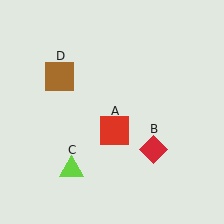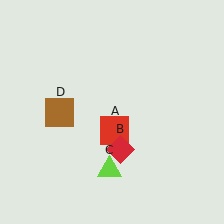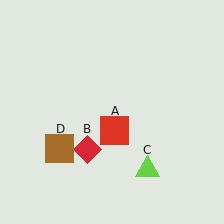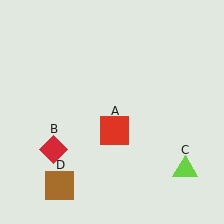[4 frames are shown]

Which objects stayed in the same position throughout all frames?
Red square (object A) remained stationary.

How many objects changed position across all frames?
3 objects changed position: red diamond (object B), lime triangle (object C), brown square (object D).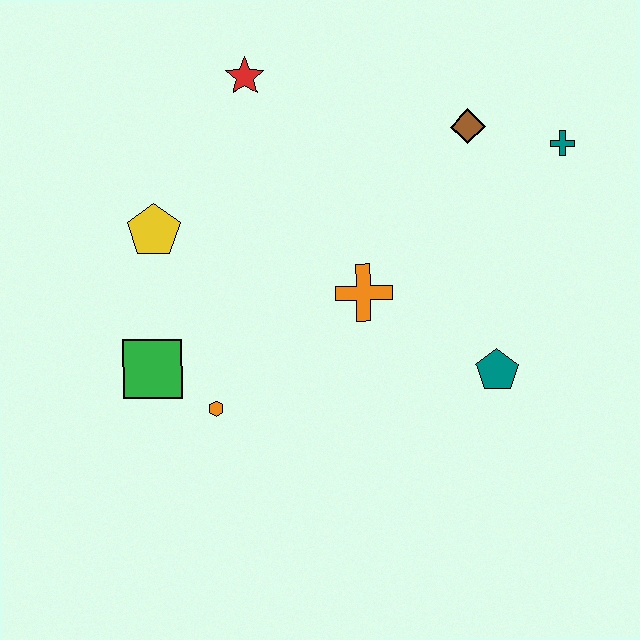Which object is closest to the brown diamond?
The teal cross is closest to the brown diamond.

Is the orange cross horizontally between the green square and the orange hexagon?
No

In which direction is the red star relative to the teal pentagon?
The red star is above the teal pentagon.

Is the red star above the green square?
Yes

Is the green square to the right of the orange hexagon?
No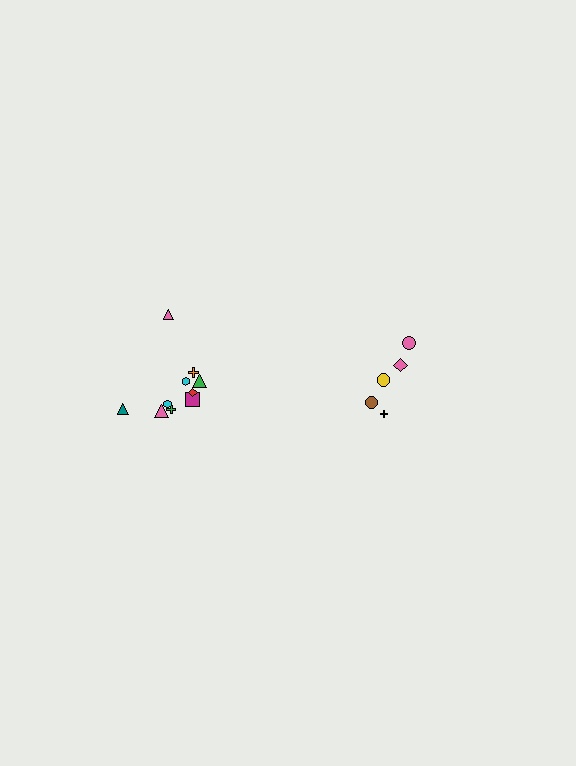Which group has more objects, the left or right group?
The left group.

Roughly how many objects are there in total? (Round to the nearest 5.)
Roughly 15 objects in total.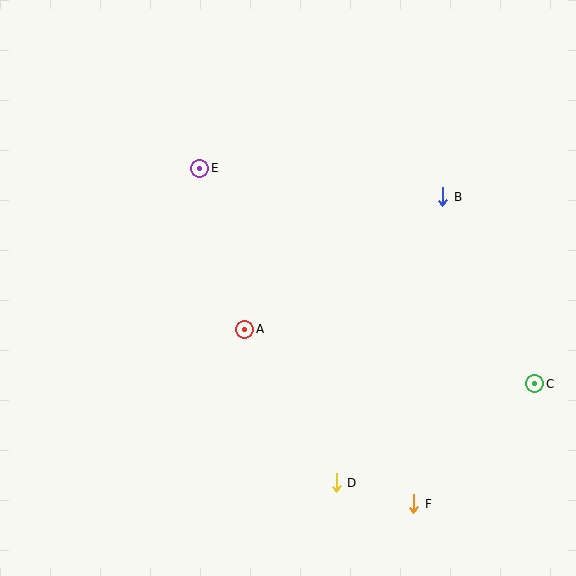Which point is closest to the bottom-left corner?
Point A is closest to the bottom-left corner.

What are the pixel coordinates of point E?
Point E is at (200, 168).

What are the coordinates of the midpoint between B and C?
The midpoint between B and C is at (489, 290).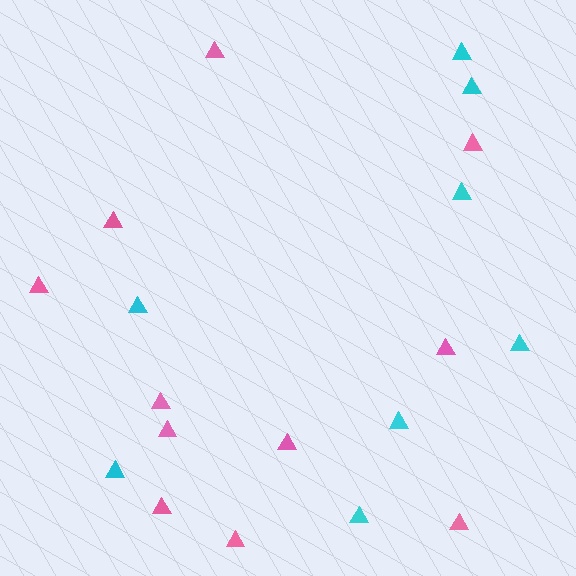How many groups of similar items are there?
There are 2 groups: one group of pink triangles (11) and one group of cyan triangles (8).